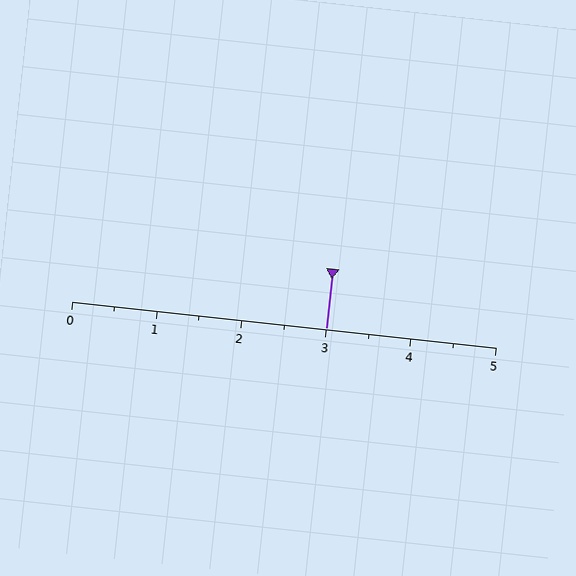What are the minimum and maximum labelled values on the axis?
The axis runs from 0 to 5.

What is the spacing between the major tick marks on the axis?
The major ticks are spaced 1 apart.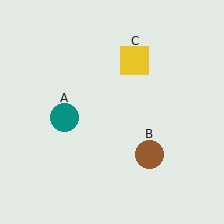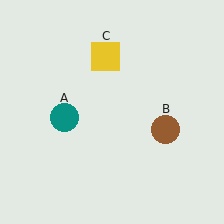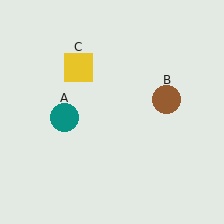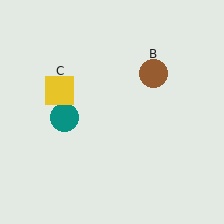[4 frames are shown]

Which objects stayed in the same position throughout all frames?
Teal circle (object A) remained stationary.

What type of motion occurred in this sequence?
The brown circle (object B), yellow square (object C) rotated counterclockwise around the center of the scene.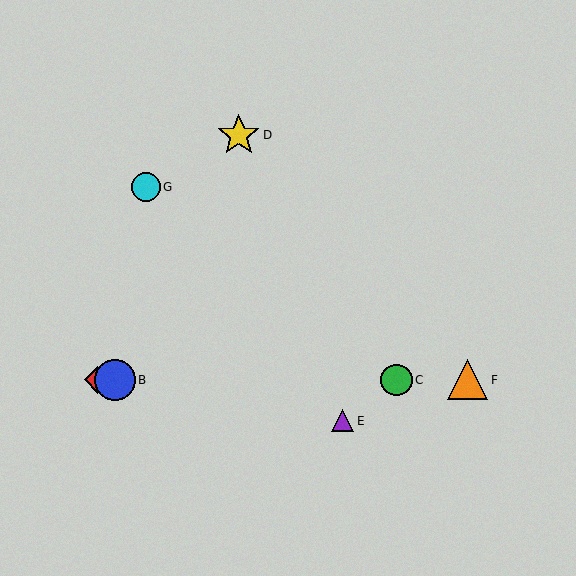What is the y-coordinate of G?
Object G is at y≈187.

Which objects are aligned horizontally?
Objects A, B, C, F are aligned horizontally.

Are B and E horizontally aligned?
No, B is at y≈380 and E is at y≈421.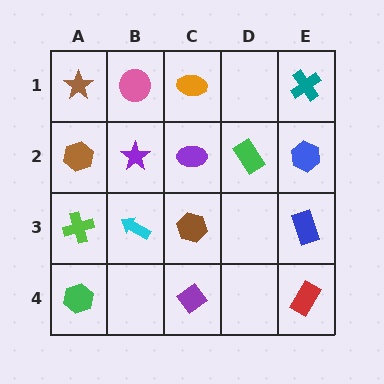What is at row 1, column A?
A brown star.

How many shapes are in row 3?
4 shapes.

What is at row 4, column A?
A green hexagon.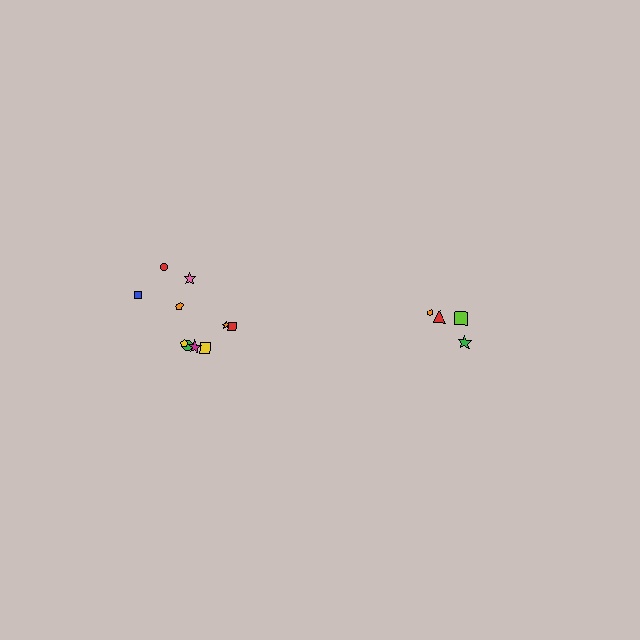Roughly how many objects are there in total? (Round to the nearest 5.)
Roughly 15 objects in total.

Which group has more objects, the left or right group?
The left group.